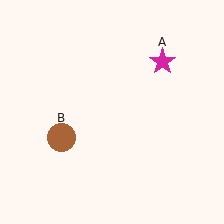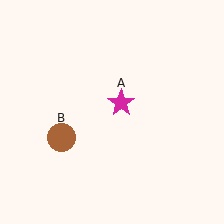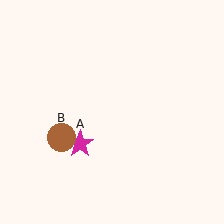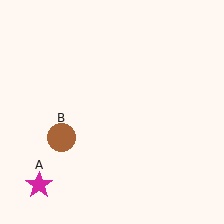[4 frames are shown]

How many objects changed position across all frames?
1 object changed position: magenta star (object A).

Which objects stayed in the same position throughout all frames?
Brown circle (object B) remained stationary.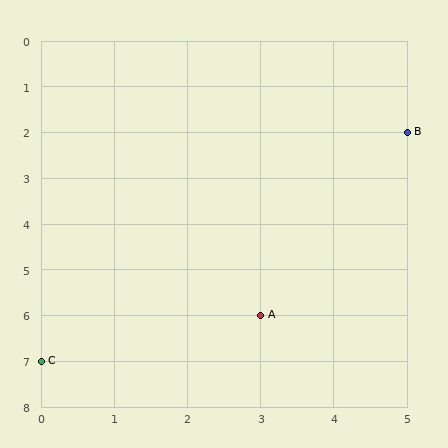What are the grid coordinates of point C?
Point C is at grid coordinates (0, 7).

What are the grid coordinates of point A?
Point A is at grid coordinates (3, 6).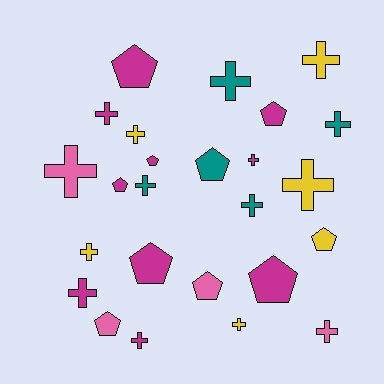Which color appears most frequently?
Magenta, with 10 objects.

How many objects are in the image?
There are 25 objects.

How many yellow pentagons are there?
There is 1 yellow pentagon.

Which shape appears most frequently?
Cross, with 15 objects.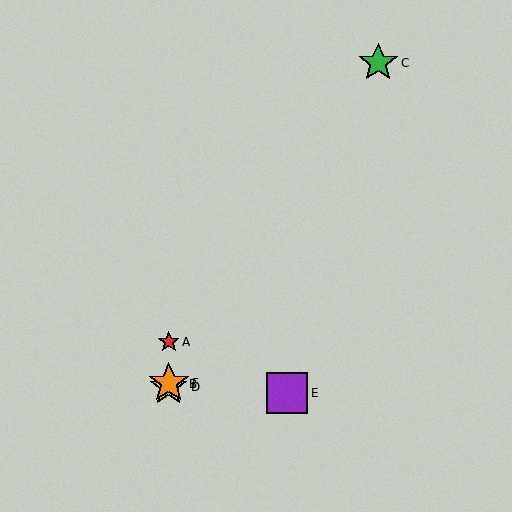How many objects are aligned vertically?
4 objects (A, B, D, F) are aligned vertically.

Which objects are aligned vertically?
Objects A, B, D, F are aligned vertically.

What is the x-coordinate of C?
Object C is at x≈378.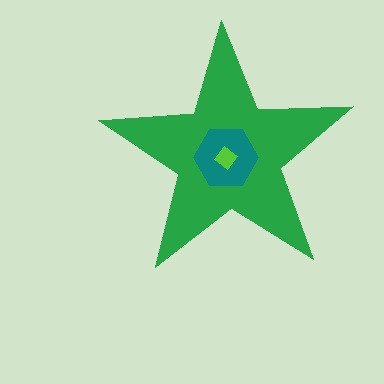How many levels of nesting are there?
3.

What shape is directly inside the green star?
The teal hexagon.